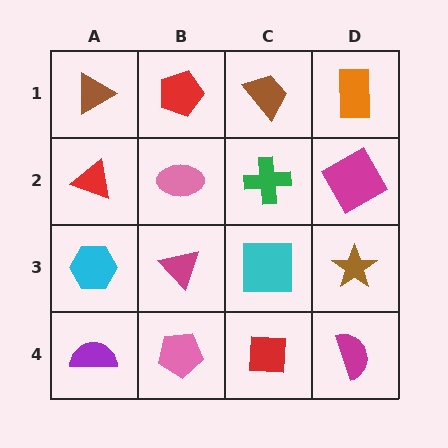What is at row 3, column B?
A magenta triangle.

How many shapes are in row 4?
4 shapes.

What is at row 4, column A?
A purple semicircle.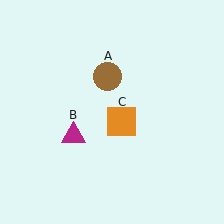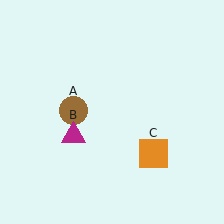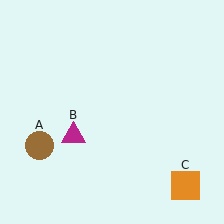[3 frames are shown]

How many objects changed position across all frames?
2 objects changed position: brown circle (object A), orange square (object C).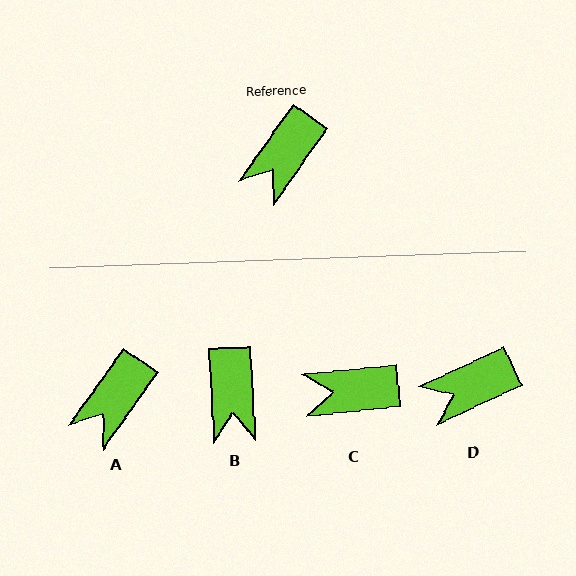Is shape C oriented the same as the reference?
No, it is off by about 49 degrees.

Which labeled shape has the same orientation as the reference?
A.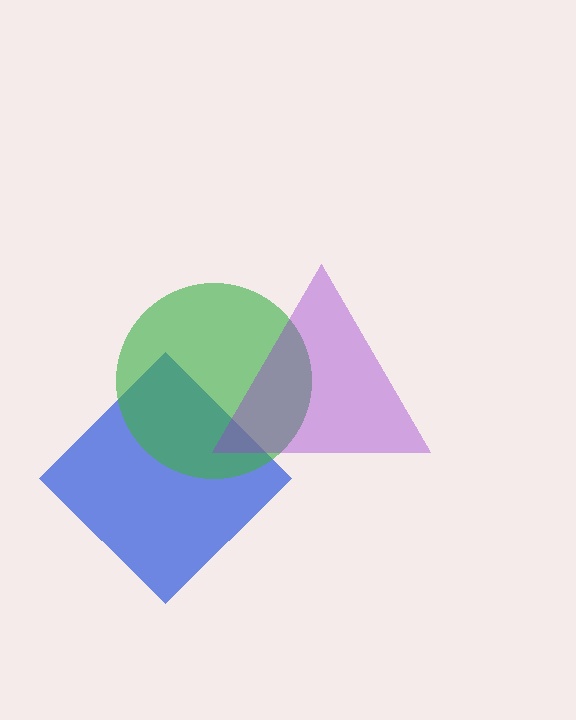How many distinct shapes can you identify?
There are 3 distinct shapes: a blue diamond, a green circle, a purple triangle.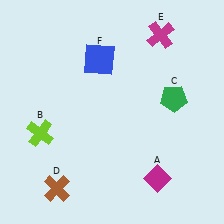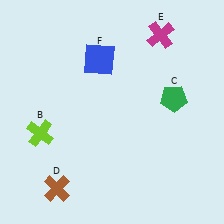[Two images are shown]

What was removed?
The magenta diamond (A) was removed in Image 2.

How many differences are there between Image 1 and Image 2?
There is 1 difference between the two images.